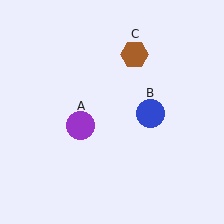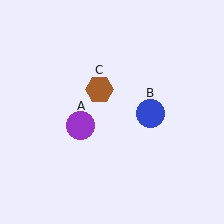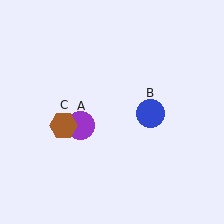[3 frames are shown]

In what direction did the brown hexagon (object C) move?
The brown hexagon (object C) moved down and to the left.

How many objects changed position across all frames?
1 object changed position: brown hexagon (object C).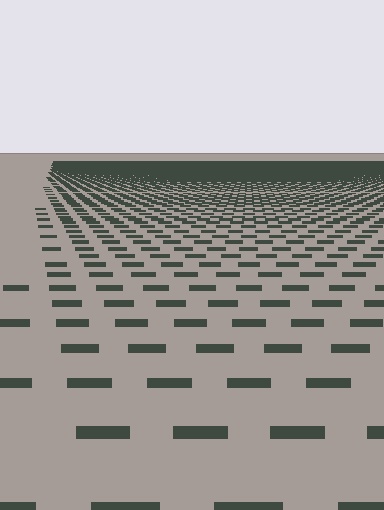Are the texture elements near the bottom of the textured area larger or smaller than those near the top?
Larger. Near the bottom, elements are closer to the viewer and appear at a bigger on-screen size.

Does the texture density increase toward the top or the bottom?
Density increases toward the top.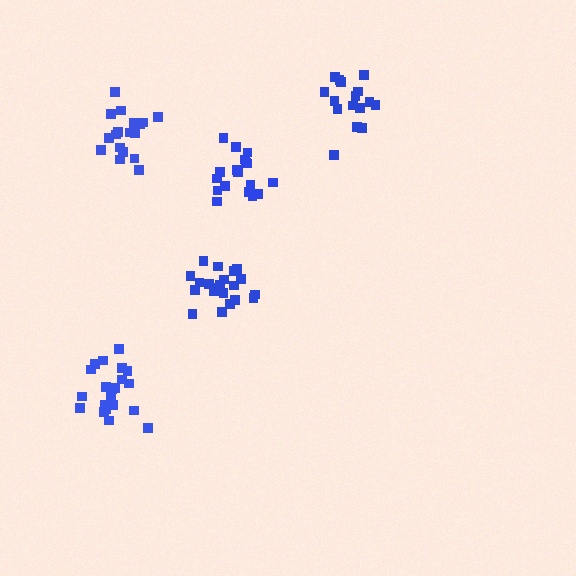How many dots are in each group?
Group 1: 21 dots, Group 2: 20 dots, Group 3: 18 dots, Group 4: 16 dots, Group 5: 21 dots (96 total).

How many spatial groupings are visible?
There are 5 spatial groupings.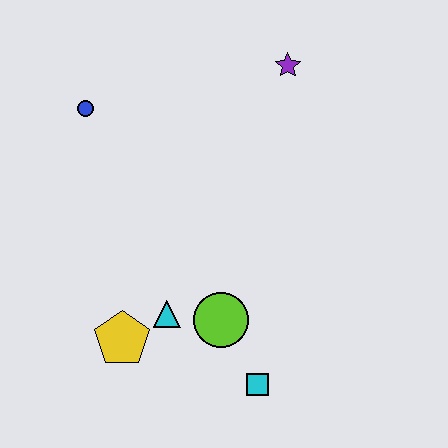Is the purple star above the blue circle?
Yes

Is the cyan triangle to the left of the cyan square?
Yes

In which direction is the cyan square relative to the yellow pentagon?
The cyan square is to the right of the yellow pentagon.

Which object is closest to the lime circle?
The cyan triangle is closest to the lime circle.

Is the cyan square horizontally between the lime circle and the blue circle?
No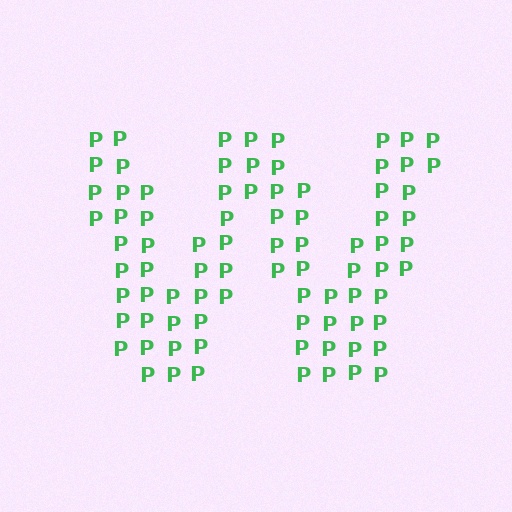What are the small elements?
The small elements are letter P's.